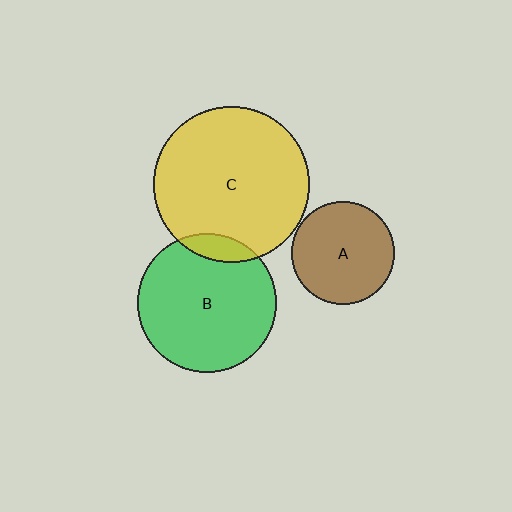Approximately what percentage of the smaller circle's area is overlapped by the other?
Approximately 10%.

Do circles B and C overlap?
Yes.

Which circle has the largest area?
Circle C (yellow).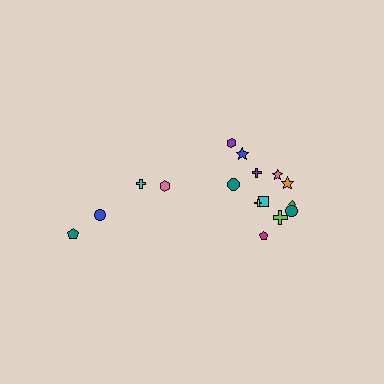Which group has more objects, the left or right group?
The right group.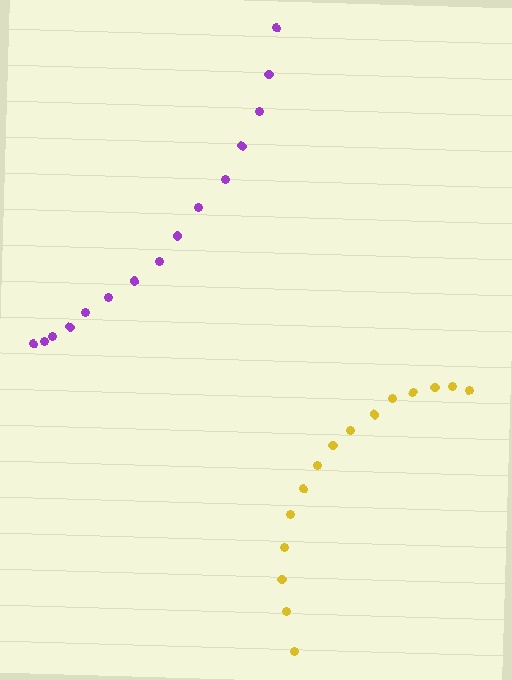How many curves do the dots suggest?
There are 2 distinct paths.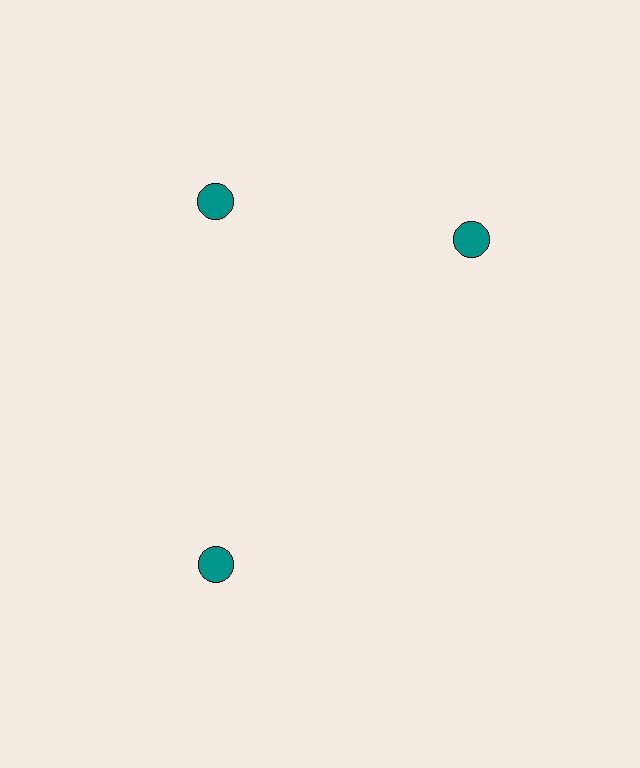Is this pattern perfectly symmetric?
No. The 3 teal circles are arranged in a ring, but one element near the 3 o'clock position is rotated out of alignment along the ring, breaking the 3-fold rotational symmetry.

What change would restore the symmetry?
The symmetry would be restored by rotating it back into even spacing with its neighbors so that all 3 circles sit at equal angles and equal distance from the center.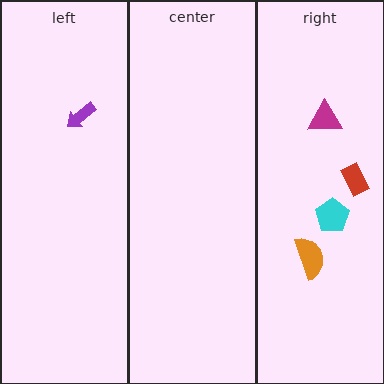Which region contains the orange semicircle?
The right region.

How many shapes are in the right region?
4.